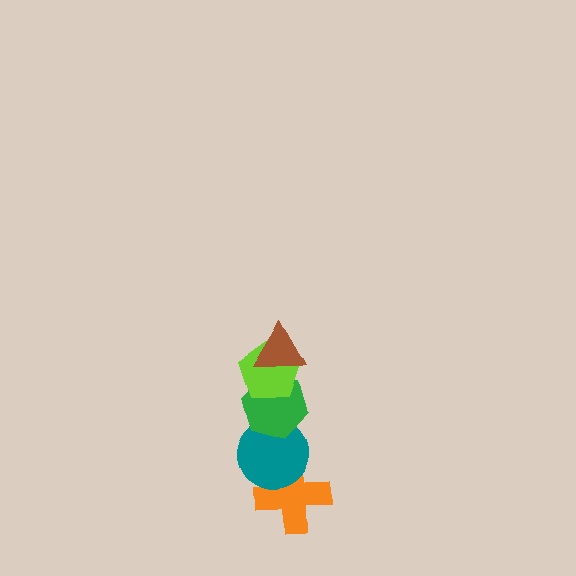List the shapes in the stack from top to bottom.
From top to bottom: the brown triangle, the lime pentagon, the green hexagon, the teal circle, the orange cross.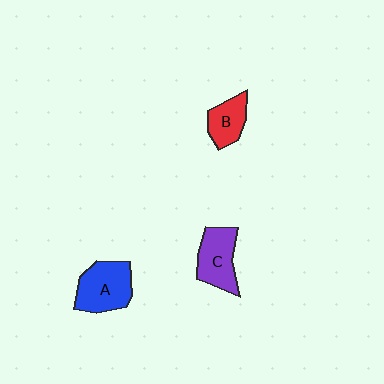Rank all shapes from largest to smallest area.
From largest to smallest: A (blue), C (purple), B (red).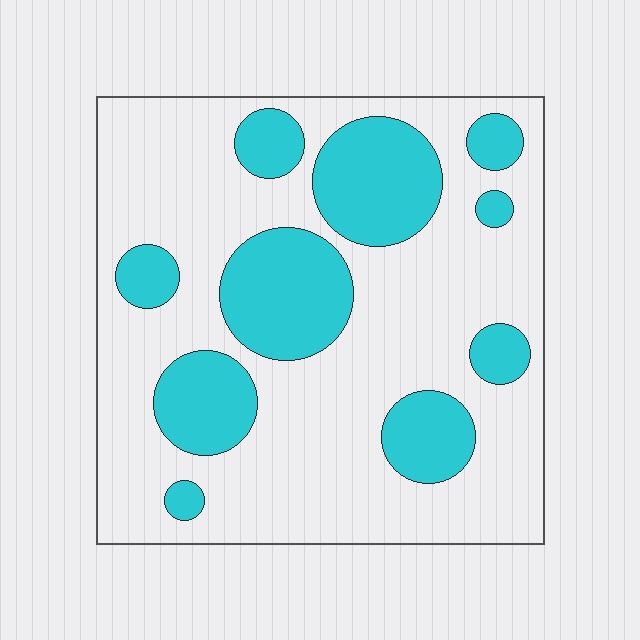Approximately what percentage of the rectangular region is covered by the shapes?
Approximately 30%.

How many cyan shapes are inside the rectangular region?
10.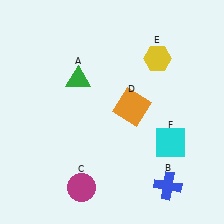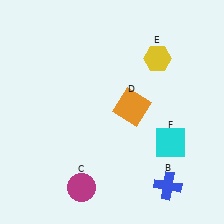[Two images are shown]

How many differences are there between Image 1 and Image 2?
There is 1 difference between the two images.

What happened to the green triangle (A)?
The green triangle (A) was removed in Image 2. It was in the top-left area of Image 1.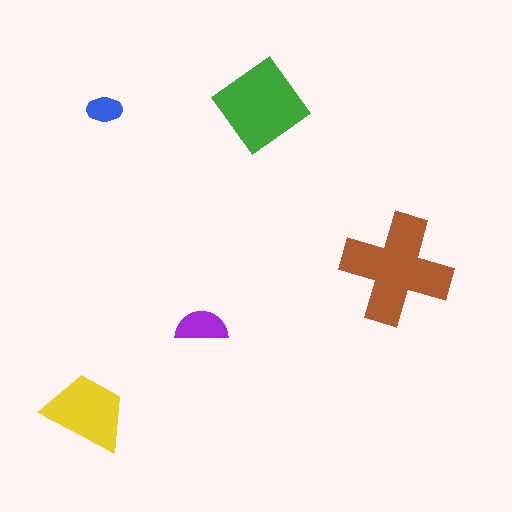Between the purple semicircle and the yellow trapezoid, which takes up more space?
The yellow trapezoid.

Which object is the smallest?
The blue ellipse.